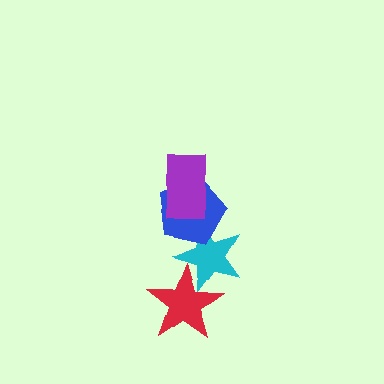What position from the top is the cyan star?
The cyan star is 3rd from the top.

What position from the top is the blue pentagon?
The blue pentagon is 2nd from the top.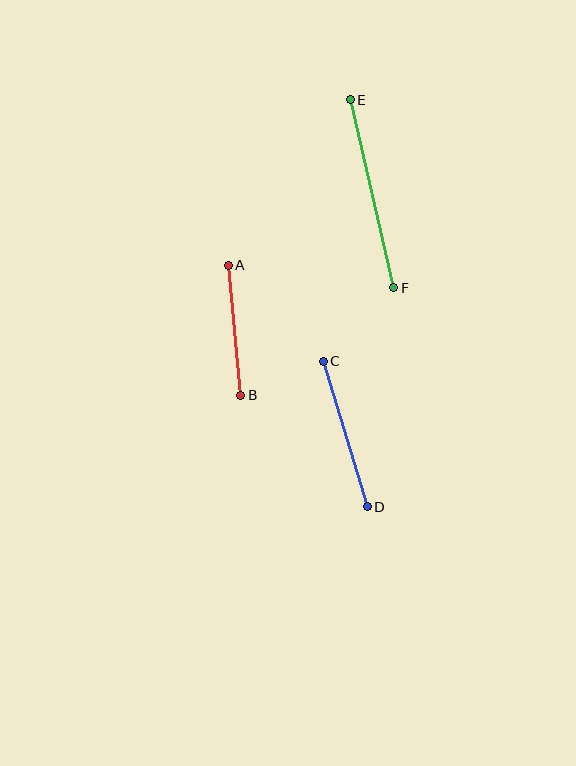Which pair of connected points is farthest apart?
Points E and F are farthest apart.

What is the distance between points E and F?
The distance is approximately 193 pixels.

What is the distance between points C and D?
The distance is approximately 152 pixels.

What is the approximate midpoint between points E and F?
The midpoint is at approximately (372, 194) pixels.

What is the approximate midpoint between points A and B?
The midpoint is at approximately (234, 330) pixels.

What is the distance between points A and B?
The distance is approximately 131 pixels.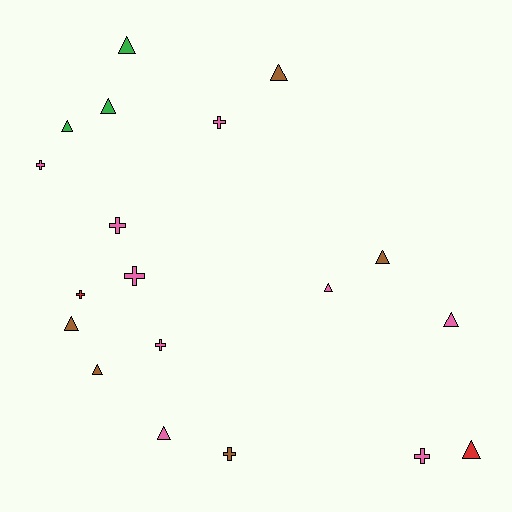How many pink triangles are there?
There are 3 pink triangles.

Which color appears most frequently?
Pink, with 9 objects.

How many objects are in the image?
There are 19 objects.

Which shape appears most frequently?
Triangle, with 11 objects.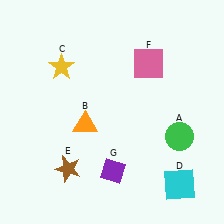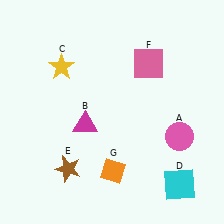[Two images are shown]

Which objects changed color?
A changed from green to pink. B changed from orange to magenta. G changed from purple to orange.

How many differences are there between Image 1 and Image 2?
There are 3 differences between the two images.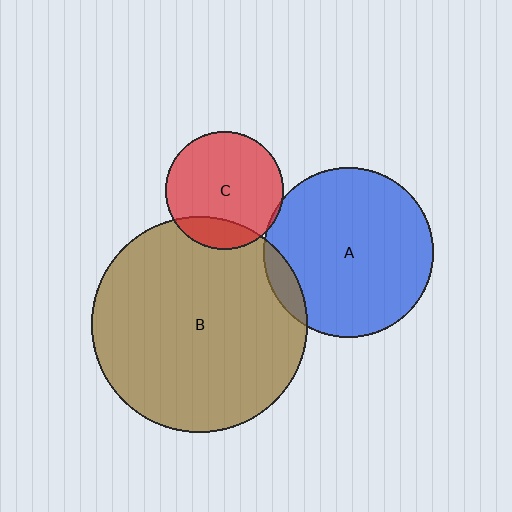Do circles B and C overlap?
Yes.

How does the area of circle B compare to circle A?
Approximately 1.6 times.